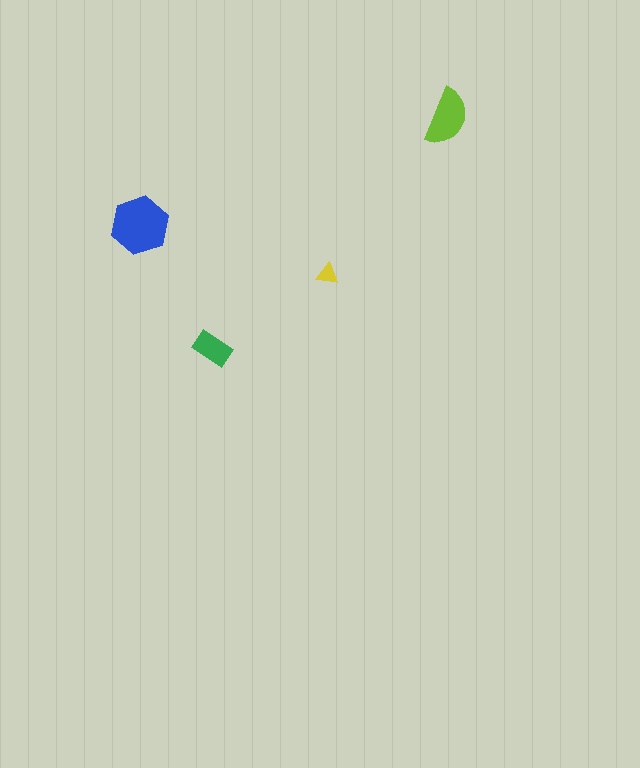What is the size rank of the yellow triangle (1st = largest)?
4th.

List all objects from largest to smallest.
The blue hexagon, the lime semicircle, the green rectangle, the yellow triangle.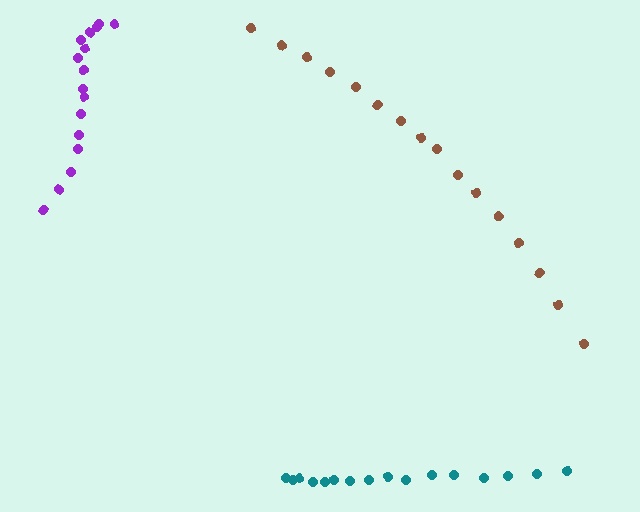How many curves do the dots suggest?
There are 3 distinct paths.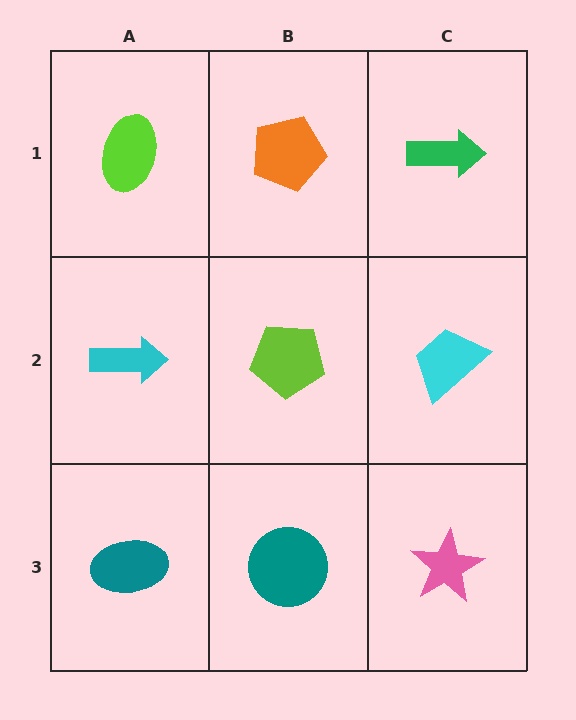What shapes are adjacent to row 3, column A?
A cyan arrow (row 2, column A), a teal circle (row 3, column B).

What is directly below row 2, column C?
A pink star.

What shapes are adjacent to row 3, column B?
A lime pentagon (row 2, column B), a teal ellipse (row 3, column A), a pink star (row 3, column C).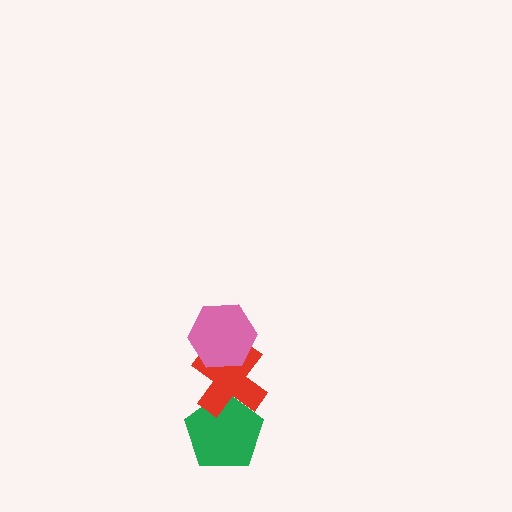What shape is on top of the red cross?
The pink hexagon is on top of the red cross.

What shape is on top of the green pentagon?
The red cross is on top of the green pentagon.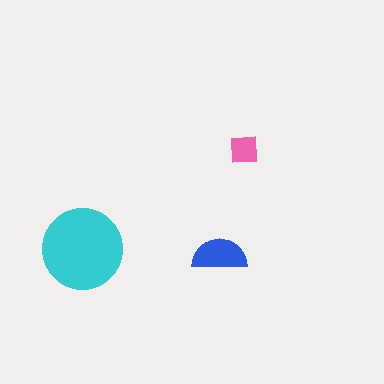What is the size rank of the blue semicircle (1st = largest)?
2nd.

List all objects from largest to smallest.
The cyan circle, the blue semicircle, the pink square.